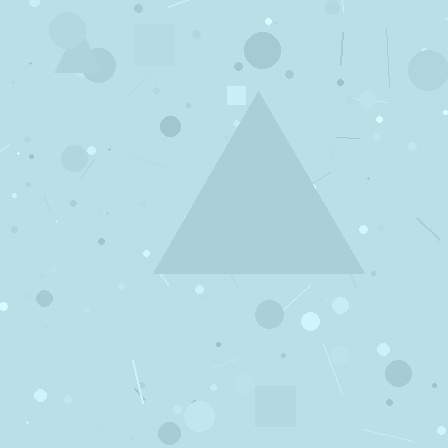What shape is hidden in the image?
A triangle is hidden in the image.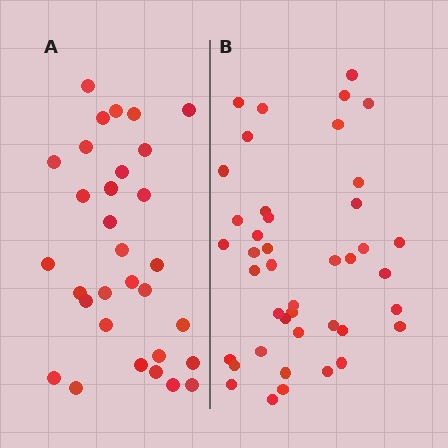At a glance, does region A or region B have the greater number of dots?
Region B (the right region) has more dots.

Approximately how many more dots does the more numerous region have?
Region B has roughly 12 or so more dots than region A.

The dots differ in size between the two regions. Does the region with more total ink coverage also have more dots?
No. Region A has more total ink coverage because its dots are larger, but region B actually contains more individual dots. Total area can be misleading — the number of items is what matters here.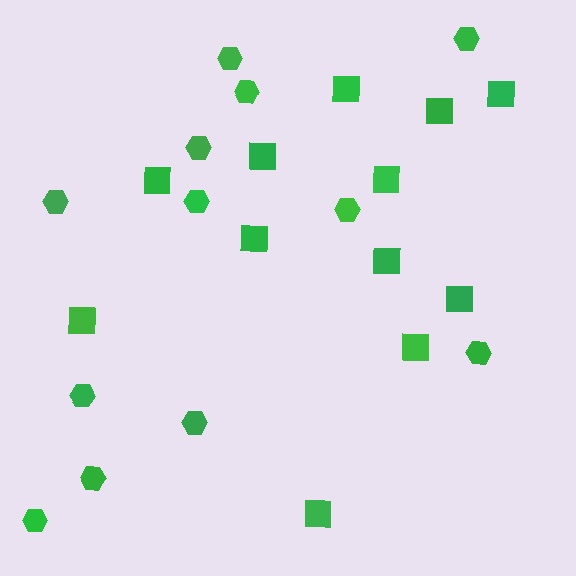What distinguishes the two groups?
There are 2 groups: one group of squares (12) and one group of hexagons (12).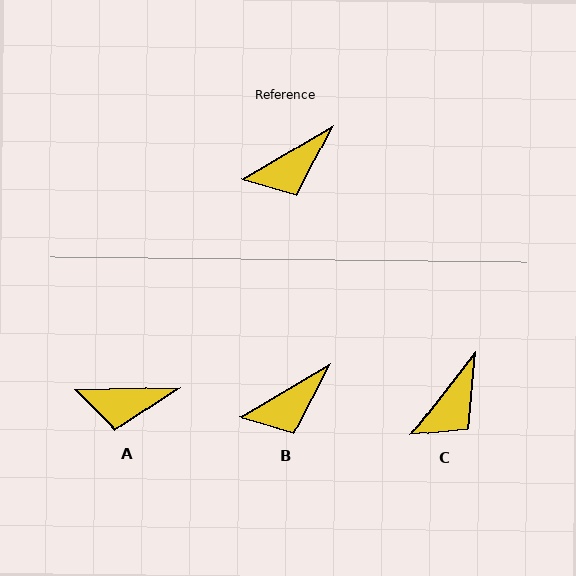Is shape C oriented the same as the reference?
No, it is off by about 22 degrees.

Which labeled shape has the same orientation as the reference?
B.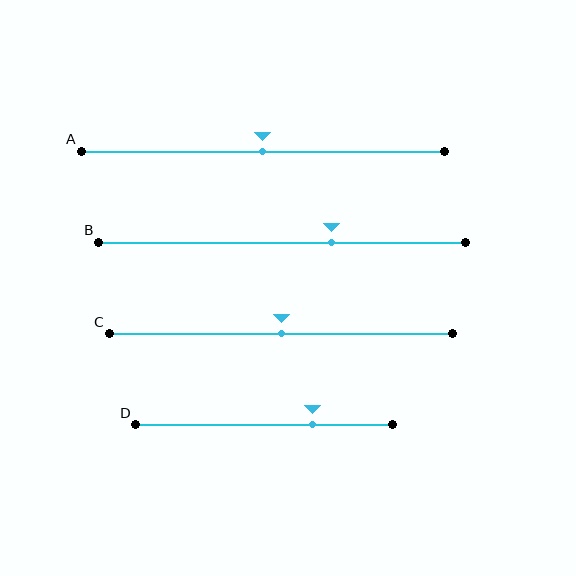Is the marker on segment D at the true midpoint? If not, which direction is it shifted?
No, the marker on segment D is shifted to the right by about 19% of the segment length.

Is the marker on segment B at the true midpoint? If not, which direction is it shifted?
No, the marker on segment B is shifted to the right by about 13% of the segment length.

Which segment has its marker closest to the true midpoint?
Segment A has its marker closest to the true midpoint.